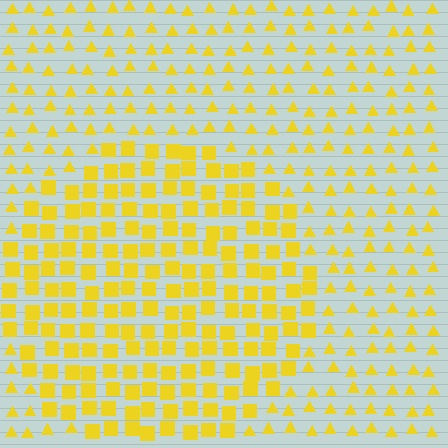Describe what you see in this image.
The image is filled with small yellow elements arranged in a uniform grid. A circle-shaped region contains squares, while the surrounding area contains triangles. The boundary is defined purely by the change in element shape.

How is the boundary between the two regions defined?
The boundary is defined by a change in element shape: squares inside vs. triangles outside. All elements share the same color and spacing.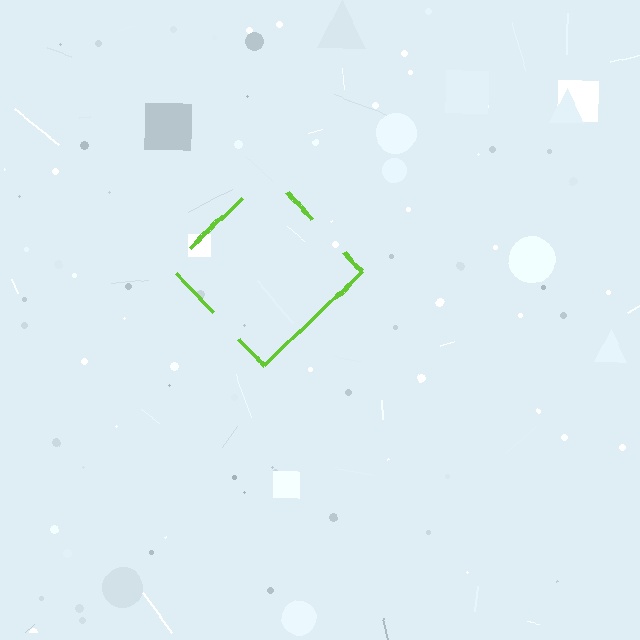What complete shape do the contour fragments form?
The contour fragments form a diamond.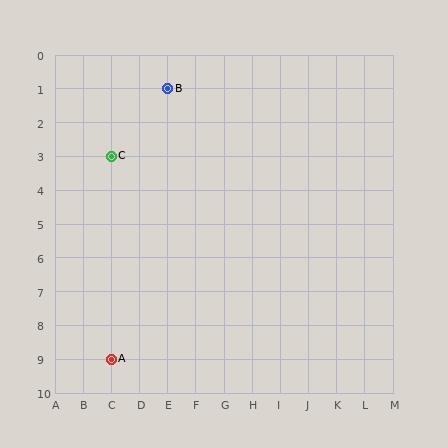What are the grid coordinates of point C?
Point C is at grid coordinates (C, 3).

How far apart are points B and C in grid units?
Points B and C are 2 columns and 2 rows apart (about 2.8 grid units diagonally).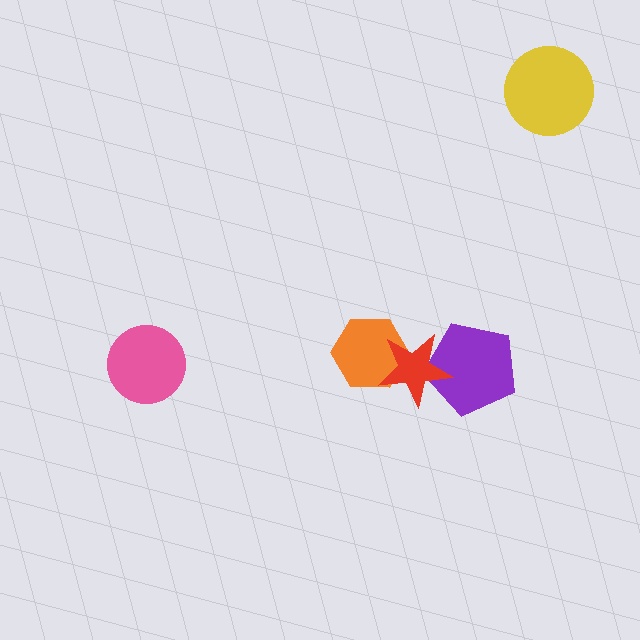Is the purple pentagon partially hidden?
Yes, it is partially covered by another shape.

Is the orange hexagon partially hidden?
Yes, it is partially covered by another shape.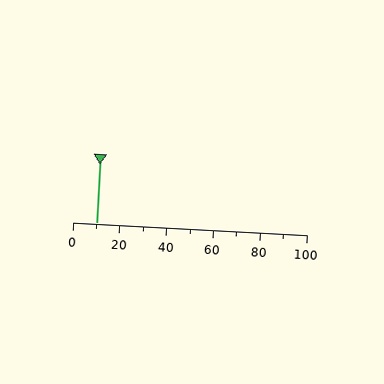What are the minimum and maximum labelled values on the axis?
The axis runs from 0 to 100.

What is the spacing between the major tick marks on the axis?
The major ticks are spaced 20 apart.